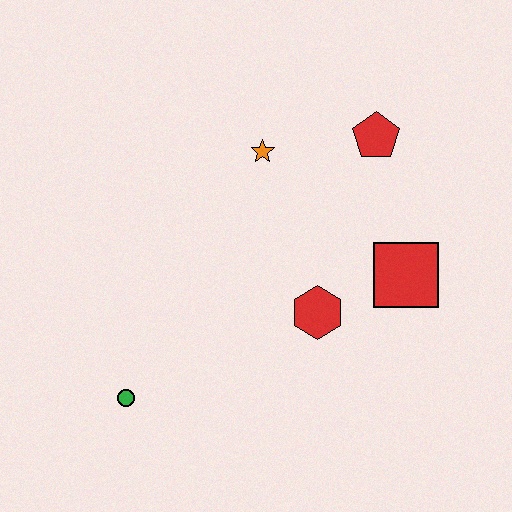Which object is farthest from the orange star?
The green circle is farthest from the orange star.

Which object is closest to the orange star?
The red pentagon is closest to the orange star.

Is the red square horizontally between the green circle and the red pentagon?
No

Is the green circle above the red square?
No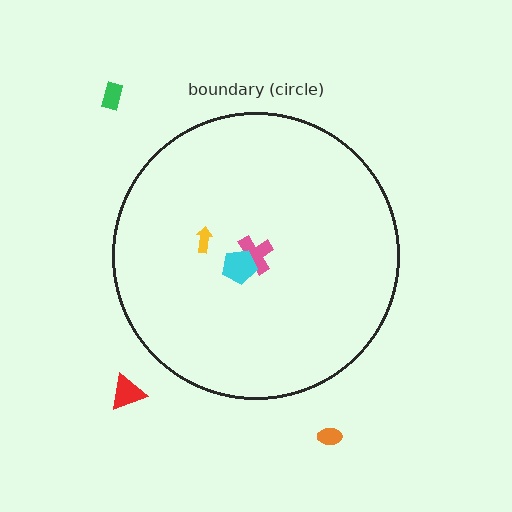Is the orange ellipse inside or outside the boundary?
Outside.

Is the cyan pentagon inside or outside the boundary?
Inside.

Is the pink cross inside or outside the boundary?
Inside.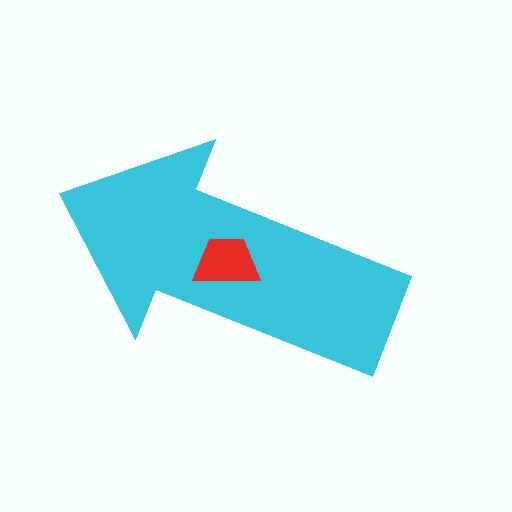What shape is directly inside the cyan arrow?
The red trapezoid.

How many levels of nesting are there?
2.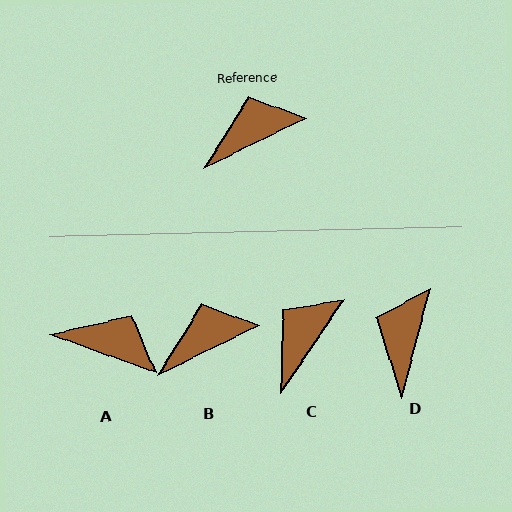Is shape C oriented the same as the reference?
No, it is off by about 30 degrees.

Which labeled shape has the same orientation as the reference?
B.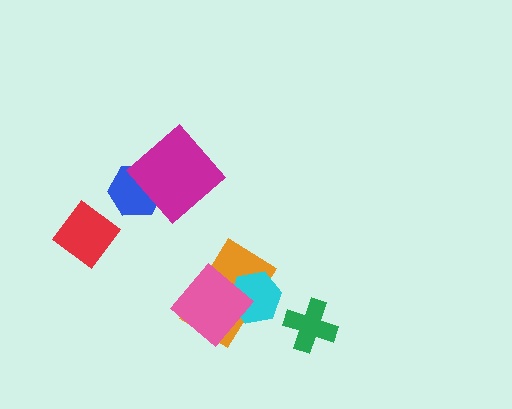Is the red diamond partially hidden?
No, no other shape covers it.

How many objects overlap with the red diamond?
0 objects overlap with the red diamond.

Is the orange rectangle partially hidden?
Yes, it is partially covered by another shape.